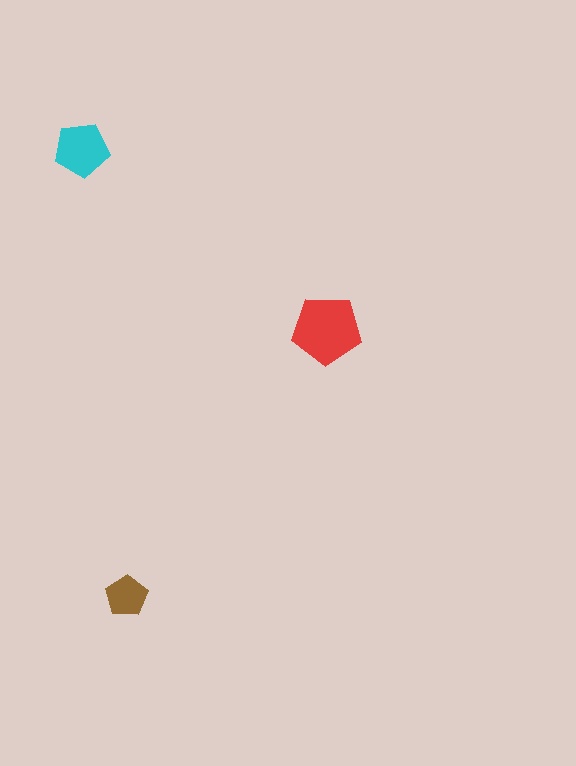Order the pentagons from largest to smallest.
the red one, the cyan one, the brown one.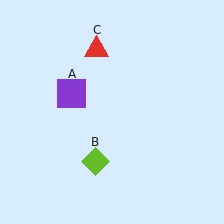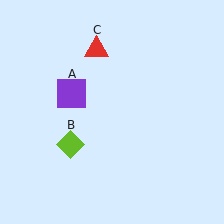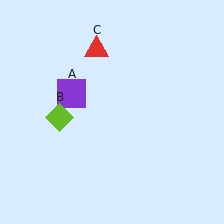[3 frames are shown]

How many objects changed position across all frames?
1 object changed position: lime diamond (object B).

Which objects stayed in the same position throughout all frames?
Purple square (object A) and red triangle (object C) remained stationary.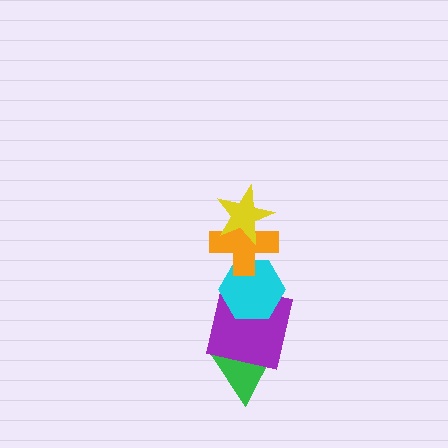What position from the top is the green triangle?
The green triangle is 5th from the top.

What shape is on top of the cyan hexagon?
The orange cross is on top of the cyan hexagon.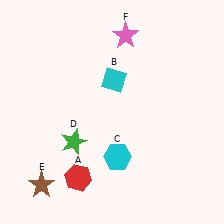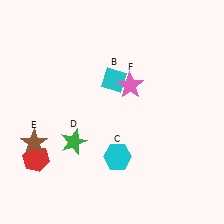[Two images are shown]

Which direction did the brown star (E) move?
The brown star (E) moved up.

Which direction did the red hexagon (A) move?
The red hexagon (A) moved left.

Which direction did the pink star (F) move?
The pink star (F) moved down.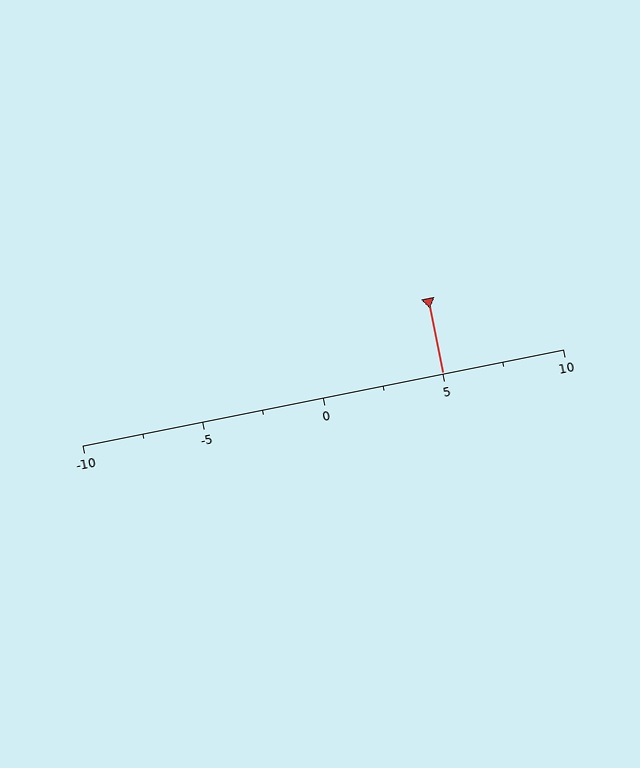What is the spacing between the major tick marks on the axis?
The major ticks are spaced 5 apart.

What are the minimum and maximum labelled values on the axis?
The axis runs from -10 to 10.